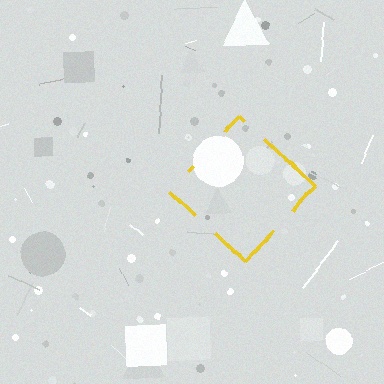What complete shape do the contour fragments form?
The contour fragments form a diamond.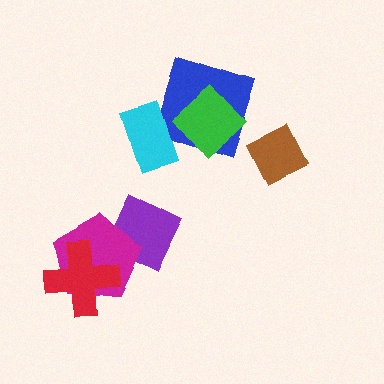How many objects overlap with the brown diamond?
0 objects overlap with the brown diamond.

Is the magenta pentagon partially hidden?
Yes, it is partially covered by another shape.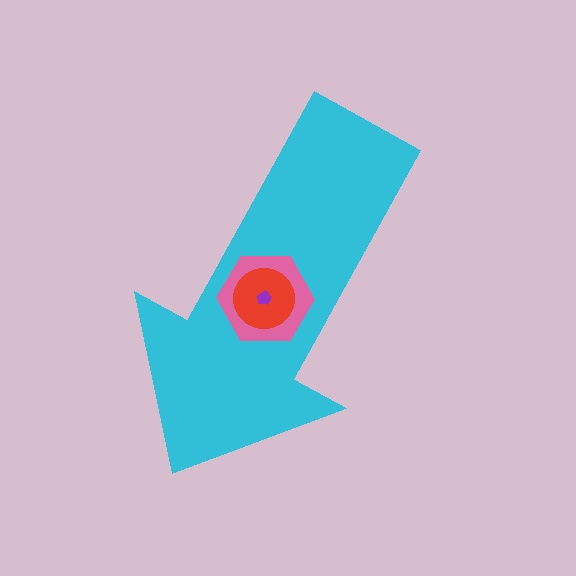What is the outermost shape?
The cyan arrow.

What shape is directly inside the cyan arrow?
The pink hexagon.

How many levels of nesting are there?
4.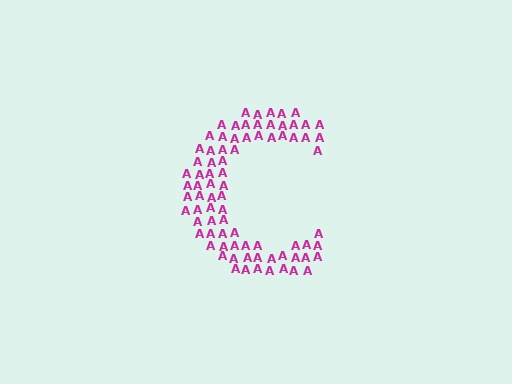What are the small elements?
The small elements are letter A's.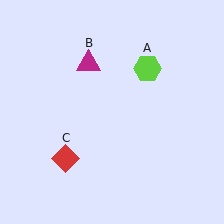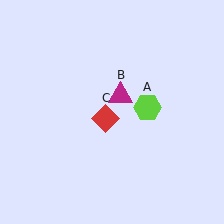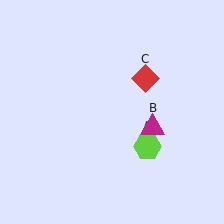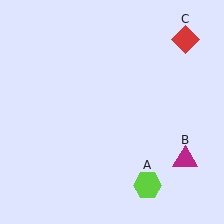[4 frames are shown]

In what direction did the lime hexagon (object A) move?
The lime hexagon (object A) moved down.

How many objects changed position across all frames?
3 objects changed position: lime hexagon (object A), magenta triangle (object B), red diamond (object C).